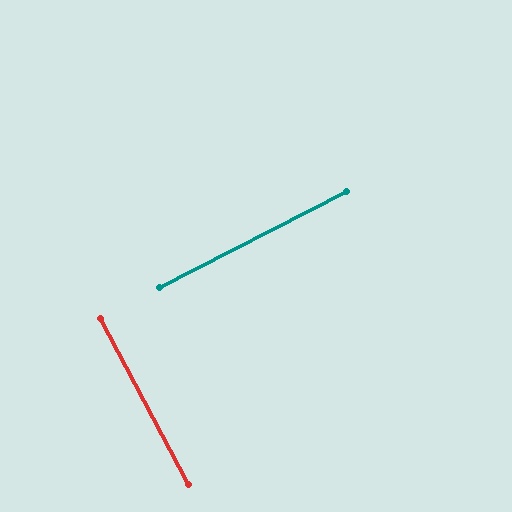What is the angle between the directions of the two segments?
Approximately 89 degrees.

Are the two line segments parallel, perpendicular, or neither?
Perpendicular — they meet at approximately 89°.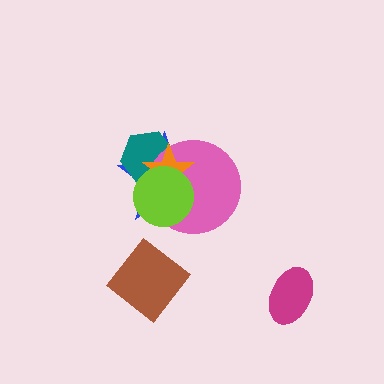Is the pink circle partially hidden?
Yes, it is partially covered by another shape.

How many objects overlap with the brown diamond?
0 objects overlap with the brown diamond.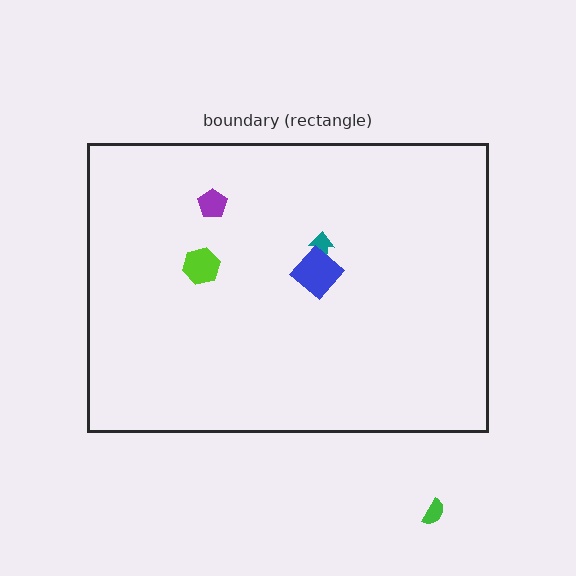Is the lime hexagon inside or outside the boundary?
Inside.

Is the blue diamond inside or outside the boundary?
Inside.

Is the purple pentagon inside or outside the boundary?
Inside.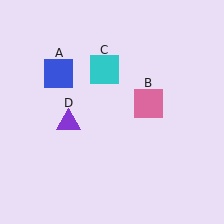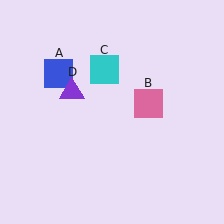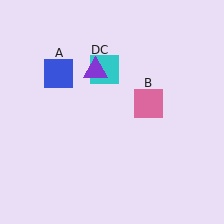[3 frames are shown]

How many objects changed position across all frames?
1 object changed position: purple triangle (object D).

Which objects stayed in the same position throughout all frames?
Blue square (object A) and pink square (object B) and cyan square (object C) remained stationary.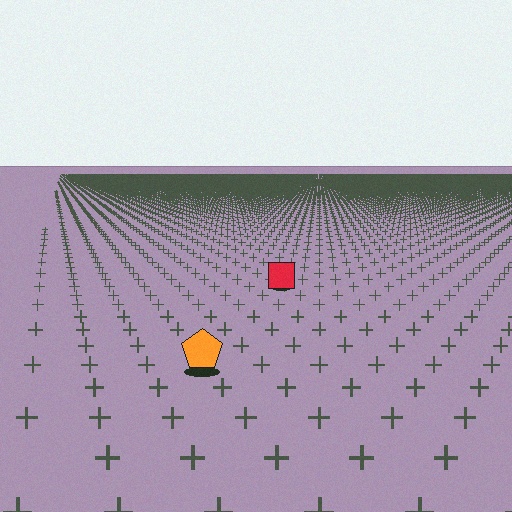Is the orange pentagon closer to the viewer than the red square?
Yes. The orange pentagon is closer — you can tell from the texture gradient: the ground texture is coarser near it.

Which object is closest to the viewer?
The orange pentagon is closest. The texture marks near it are larger and more spread out.